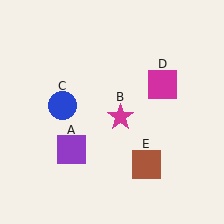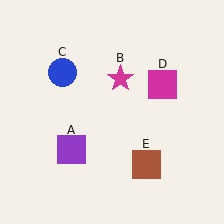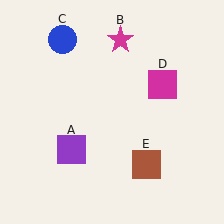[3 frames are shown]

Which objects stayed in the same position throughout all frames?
Purple square (object A) and magenta square (object D) and brown square (object E) remained stationary.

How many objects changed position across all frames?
2 objects changed position: magenta star (object B), blue circle (object C).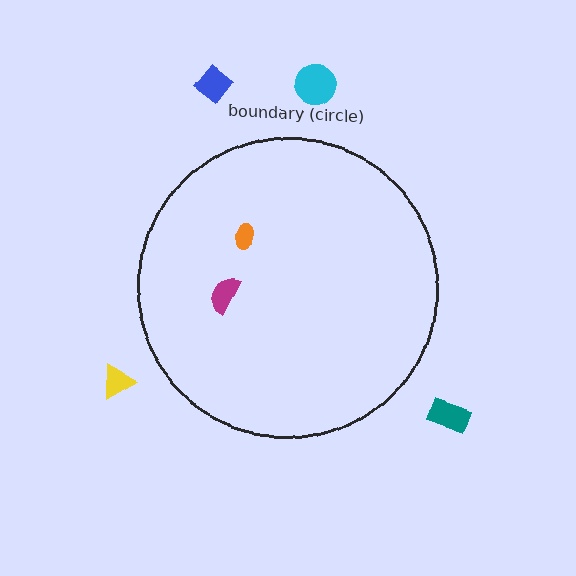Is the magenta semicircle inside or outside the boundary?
Inside.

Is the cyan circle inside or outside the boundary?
Outside.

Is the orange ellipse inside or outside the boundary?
Inside.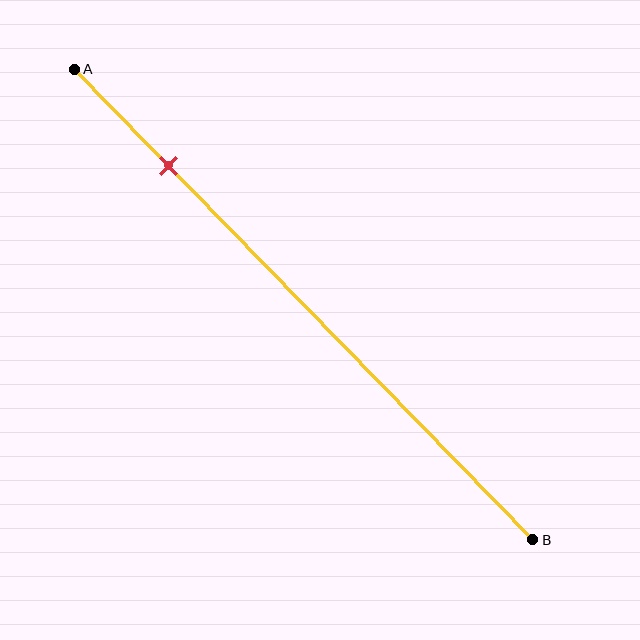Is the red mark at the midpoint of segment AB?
No, the mark is at about 20% from A, not at the 50% midpoint.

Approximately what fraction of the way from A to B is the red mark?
The red mark is approximately 20% of the way from A to B.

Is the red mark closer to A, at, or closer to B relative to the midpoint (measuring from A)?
The red mark is closer to point A than the midpoint of segment AB.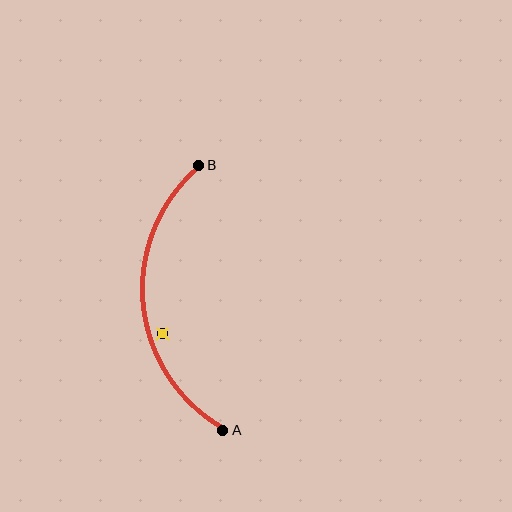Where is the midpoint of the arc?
The arc midpoint is the point on the curve farthest from the straight line joining A and B. It sits to the left of that line.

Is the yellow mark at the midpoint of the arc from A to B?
No — the yellow mark does not lie on the arc at all. It sits slightly inside the curve.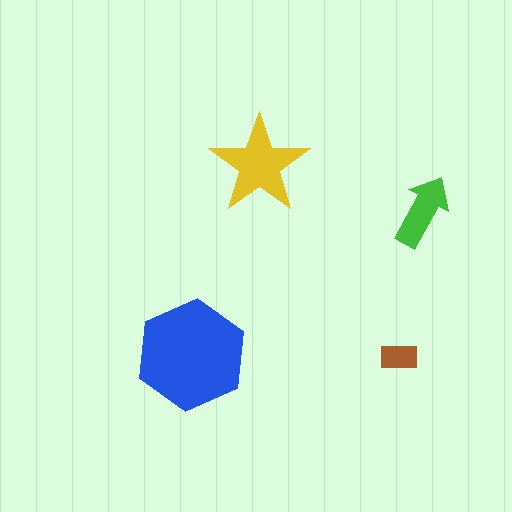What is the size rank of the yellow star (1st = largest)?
2nd.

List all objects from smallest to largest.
The brown rectangle, the green arrow, the yellow star, the blue hexagon.